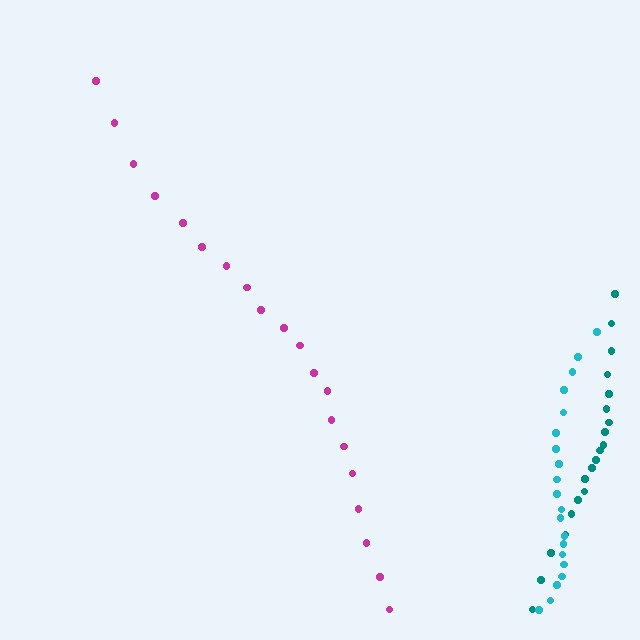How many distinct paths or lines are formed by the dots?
There are 3 distinct paths.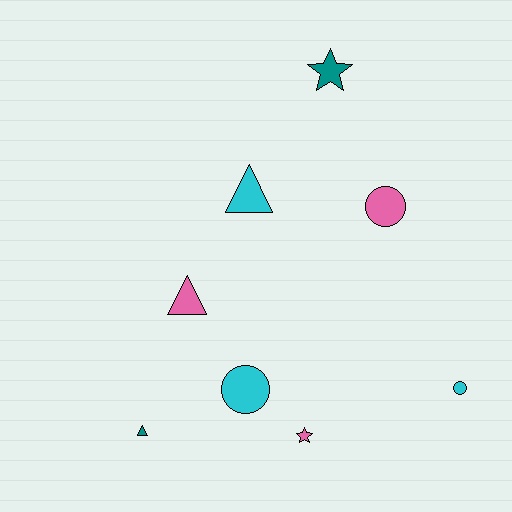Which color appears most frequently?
Pink, with 3 objects.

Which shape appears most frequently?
Circle, with 3 objects.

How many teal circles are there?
There are no teal circles.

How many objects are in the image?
There are 8 objects.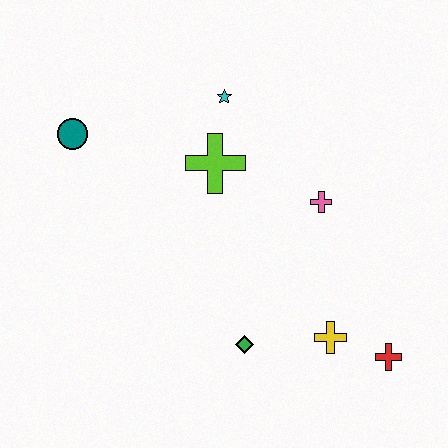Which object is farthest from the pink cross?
The teal circle is farthest from the pink cross.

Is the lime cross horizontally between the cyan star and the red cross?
No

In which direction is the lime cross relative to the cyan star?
The lime cross is below the cyan star.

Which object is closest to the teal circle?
The lime cross is closest to the teal circle.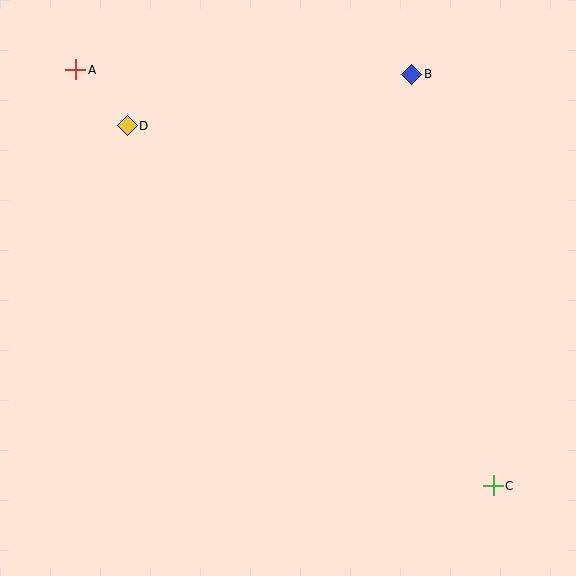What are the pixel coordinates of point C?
Point C is at (493, 486).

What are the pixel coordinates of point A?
Point A is at (76, 70).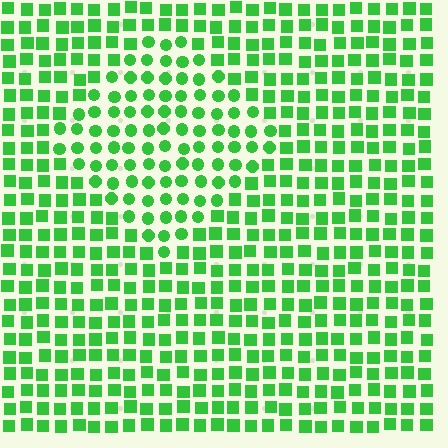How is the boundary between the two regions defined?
The boundary is defined by a change in element shape: circles inside vs. squares outside. All elements share the same color and spacing.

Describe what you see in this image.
The image is filled with small green elements arranged in a uniform grid. A diamond-shaped region contains circles, while the surrounding area contains squares. The boundary is defined purely by the change in element shape.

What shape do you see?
I see a diamond.